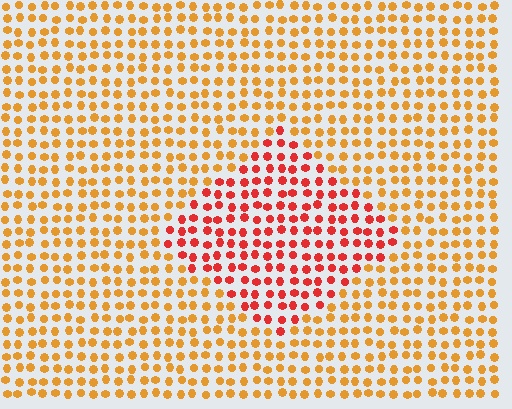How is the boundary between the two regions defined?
The boundary is defined purely by a slight shift in hue (about 37 degrees). Spacing, size, and orientation are identical on both sides.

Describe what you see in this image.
The image is filled with small orange elements in a uniform arrangement. A diamond-shaped region is visible where the elements are tinted to a slightly different hue, forming a subtle color boundary.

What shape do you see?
I see a diamond.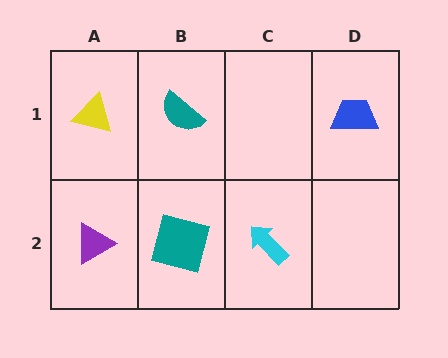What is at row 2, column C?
A cyan arrow.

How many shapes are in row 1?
3 shapes.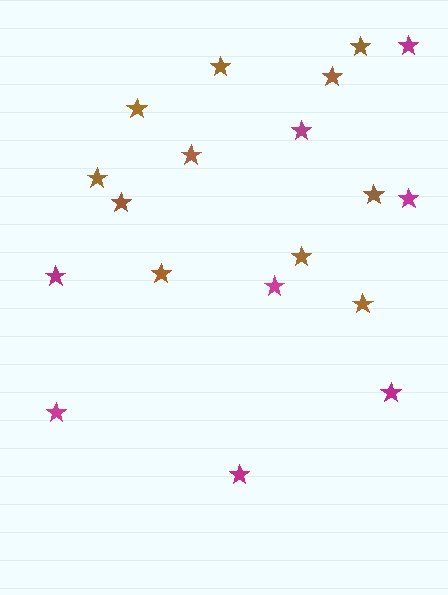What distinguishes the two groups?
There are 2 groups: one group of magenta stars (8) and one group of brown stars (11).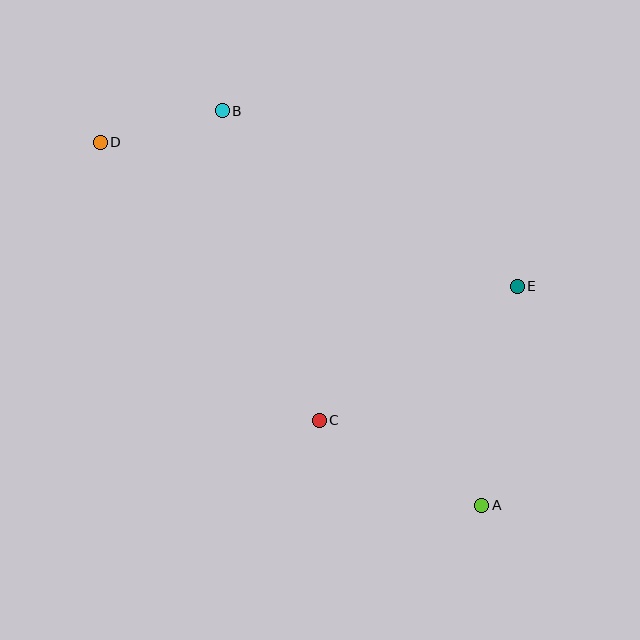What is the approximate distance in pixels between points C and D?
The distance between C and D is approximately 354 pixels.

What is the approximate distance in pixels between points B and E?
The distance between B and E is approximately 343 pixels.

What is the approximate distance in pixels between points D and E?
The distance between D and E is approximately 441 pixels.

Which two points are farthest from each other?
Points A and D are farthest from each other.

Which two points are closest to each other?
Points B and D are closest to each other.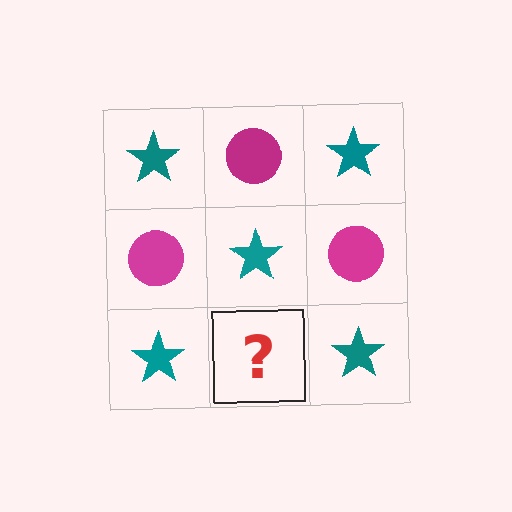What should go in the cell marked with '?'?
The missing cell should contain a magenta circle.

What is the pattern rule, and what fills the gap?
The rule is that it alternates teal star and magenta circle in a checkerboard pattern. The gap should be filled with a magenta circle.